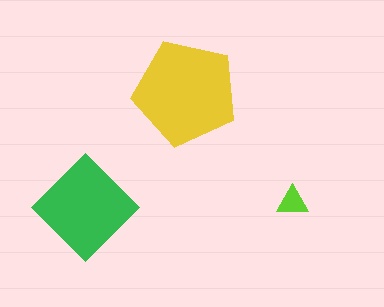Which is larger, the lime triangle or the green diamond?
The green diamond.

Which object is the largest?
The yellow pentagon.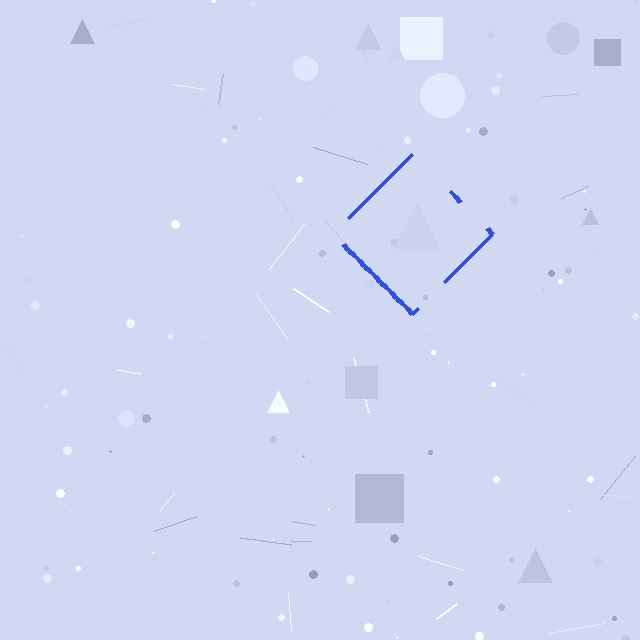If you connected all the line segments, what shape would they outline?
They would outline a diamond.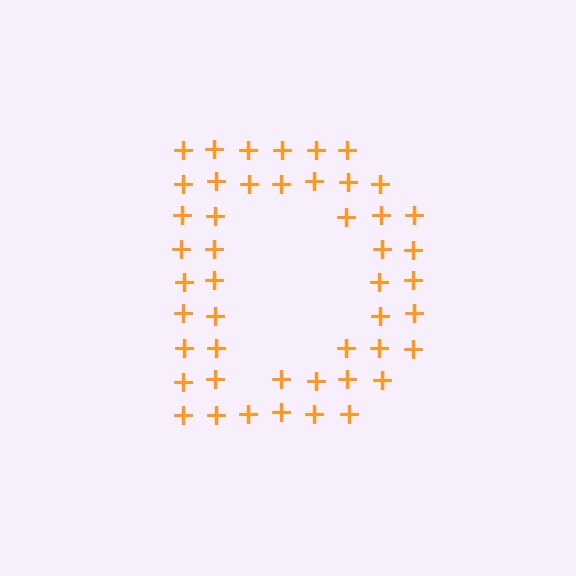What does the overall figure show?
The overall figure shows the letter D.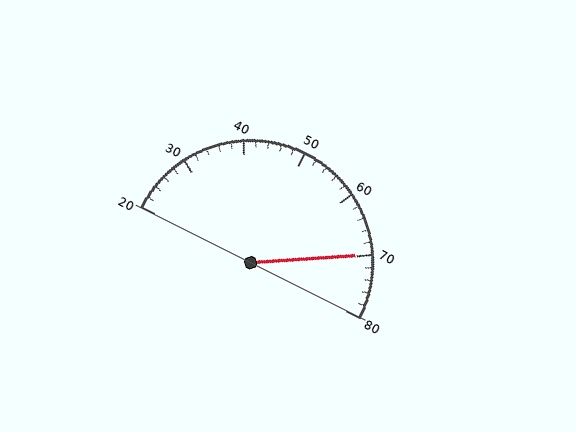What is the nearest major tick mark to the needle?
The nearest major tick mark is 70.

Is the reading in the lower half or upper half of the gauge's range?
The reading is in the upper half of the range (20 to 80).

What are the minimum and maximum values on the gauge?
The gauge ranges from 20 to 80.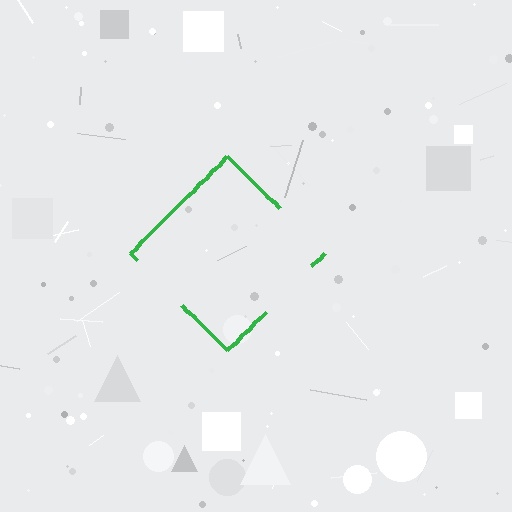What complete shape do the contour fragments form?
The contour fragments form a diamond.